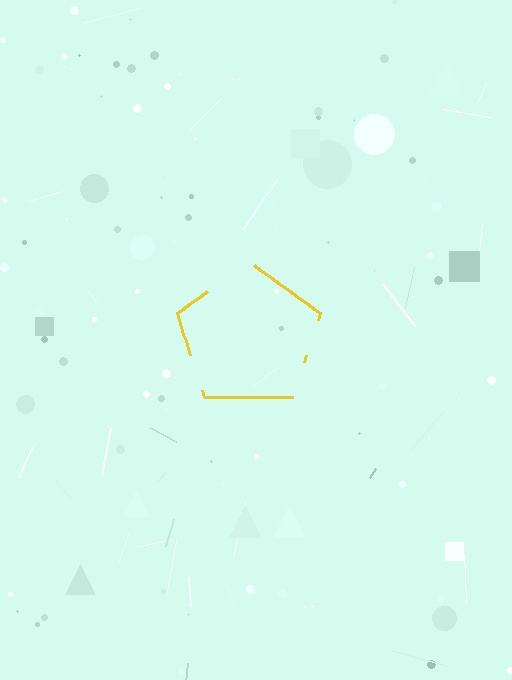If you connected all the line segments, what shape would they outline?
They would outline a pentagon.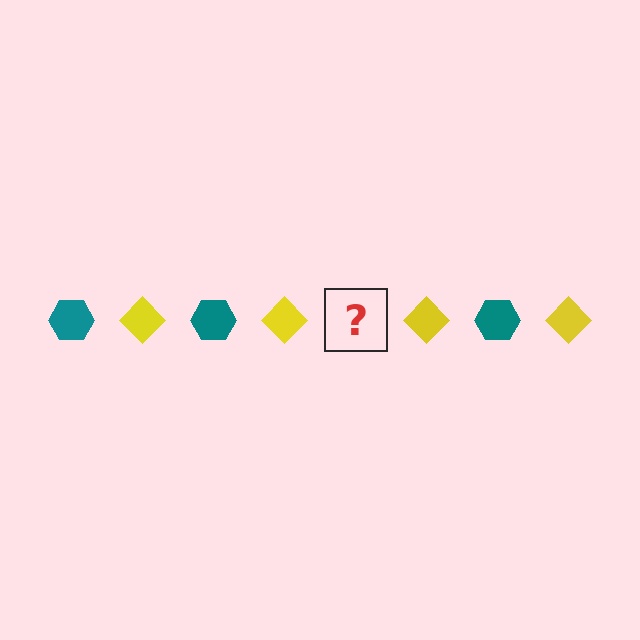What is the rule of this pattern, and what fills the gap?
The rule is that the pattern alternates between teal hexagon and yellow diamond. The gap should be filled with a teal hexagon.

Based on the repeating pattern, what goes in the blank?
The blank should be a teal hexagon.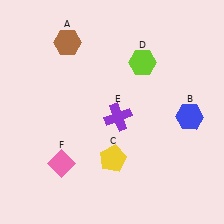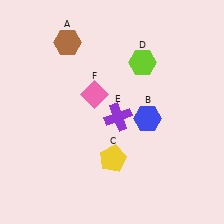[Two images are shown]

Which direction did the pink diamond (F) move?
The pink diamond (F) moved up.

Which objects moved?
The objects that moved are: the blue hexagon (B), the pink diamond (F).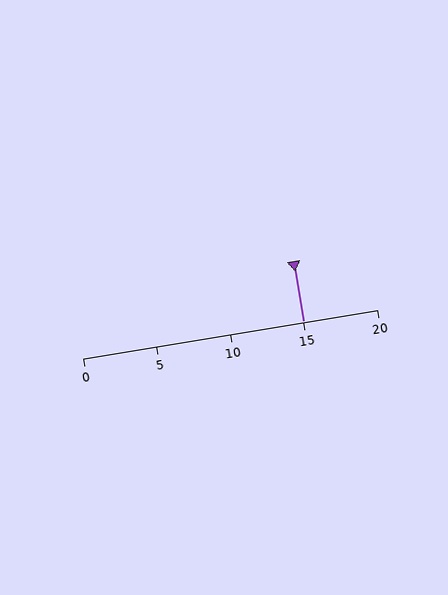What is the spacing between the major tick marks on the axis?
The major ticks are spaced 5 apart.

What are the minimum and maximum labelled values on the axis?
The axis runs from 0 to 20.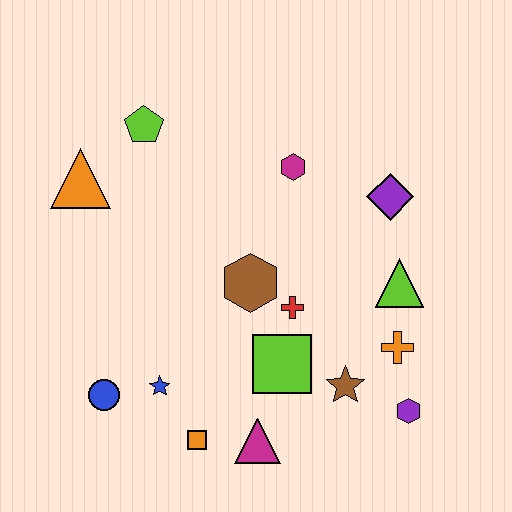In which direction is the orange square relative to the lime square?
The orange square is to the left of the lime square.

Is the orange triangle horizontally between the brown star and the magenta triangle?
No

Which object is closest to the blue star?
The blue circle is closest to the blue star.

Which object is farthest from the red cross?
The orange triangle is farthest from the red cross.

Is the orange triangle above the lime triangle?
Yes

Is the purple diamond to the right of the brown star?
Yes